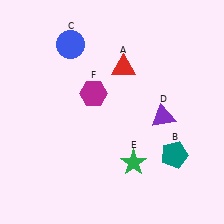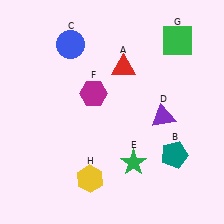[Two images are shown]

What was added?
A green square (G), a yellow hexagon (H) were added in Image 2.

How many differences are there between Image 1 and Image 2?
There are 2 differences between the two images.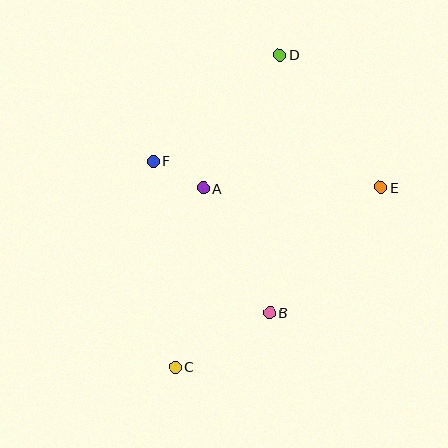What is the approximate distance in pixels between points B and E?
The distance between B and E is approximately 168 pixels.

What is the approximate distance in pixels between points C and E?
The distance between C and E is approximately 273 pixels.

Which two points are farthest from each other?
Points C and D are farthest from each other.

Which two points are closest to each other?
Points A and F are closest to each other.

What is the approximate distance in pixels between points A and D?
The distance between A and D is approximately 154 pixels.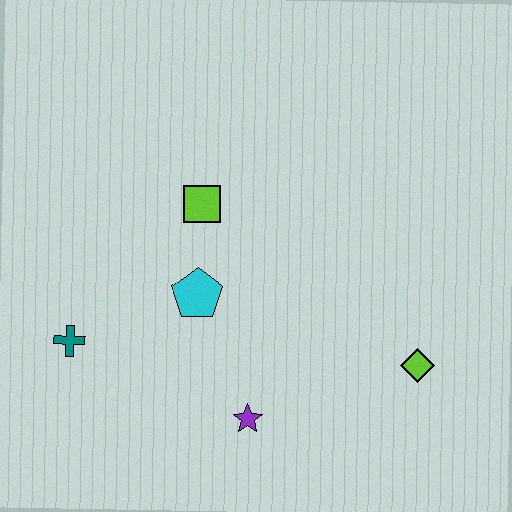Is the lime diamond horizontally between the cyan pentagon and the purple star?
No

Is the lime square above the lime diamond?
Yes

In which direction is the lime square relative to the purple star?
The lime square is above the purple star.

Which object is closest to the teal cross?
The cyan pentagon is closest to the teal cross.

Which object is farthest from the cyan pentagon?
The lime diamond is farthest from the cyan pentagon.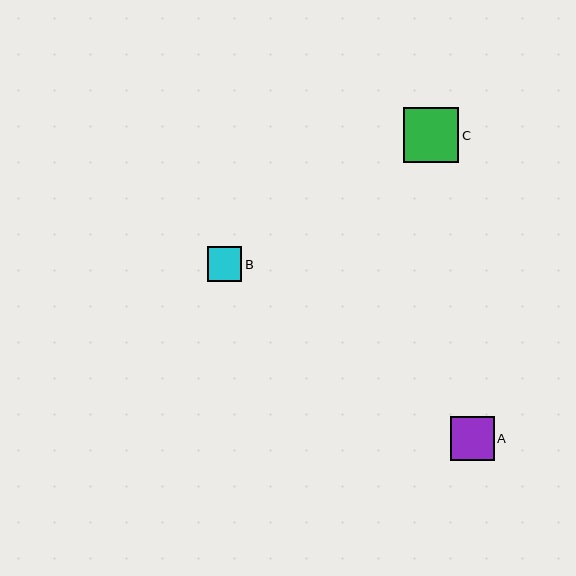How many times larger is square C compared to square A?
Square C is approximately 1.3 times the size of square A.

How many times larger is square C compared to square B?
Square C is approximately 1.6 times the size of square B.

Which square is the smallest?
Square B is the smallest with a size of approximately 35 pixels.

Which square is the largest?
Square C is the largest with a size of approximately 55 pixels.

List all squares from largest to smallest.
From largest to smallest: C, A, B.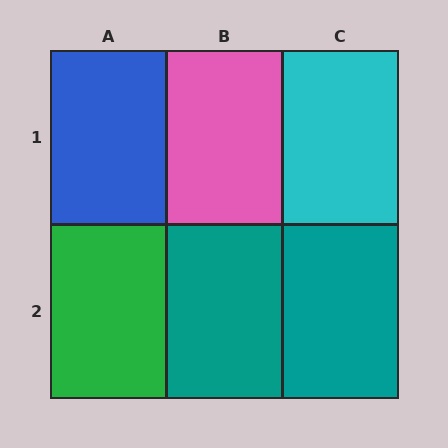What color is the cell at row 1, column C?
Cyan.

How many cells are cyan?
1 cell is cyan.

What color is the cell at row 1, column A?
Blue.